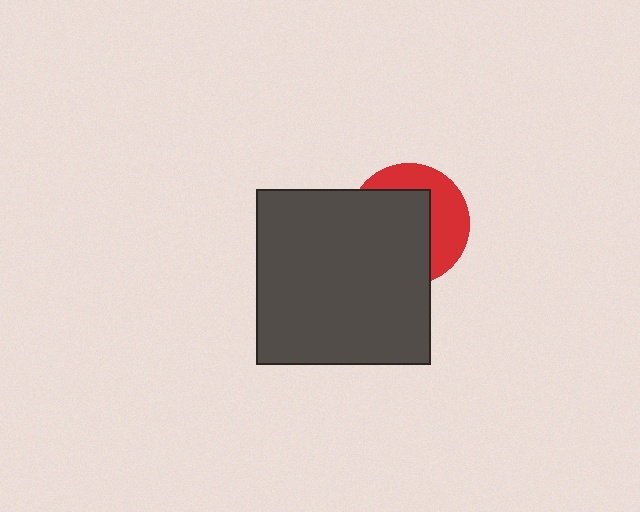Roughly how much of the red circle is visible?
A small part of it is visible (roughly 40%).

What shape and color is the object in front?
The object in front is a dark gray square.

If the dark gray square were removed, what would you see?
You would see the complete red circle.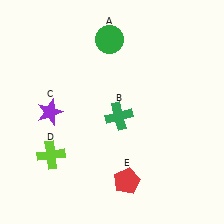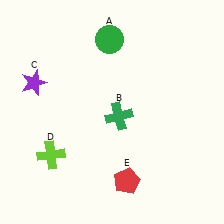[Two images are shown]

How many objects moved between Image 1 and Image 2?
1 object moved between the two images.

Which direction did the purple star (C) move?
The purple star (C) moved up.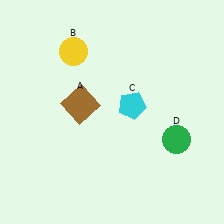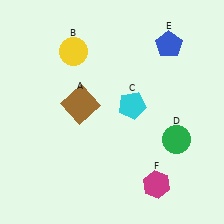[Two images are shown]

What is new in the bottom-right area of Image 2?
A magenta hexagon (F) was added in the bottom-right area of Image 2.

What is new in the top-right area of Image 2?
A blue pentagon (E) was added in the top-right area of Image 2.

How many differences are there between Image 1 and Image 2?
There are 2 differences between the two images.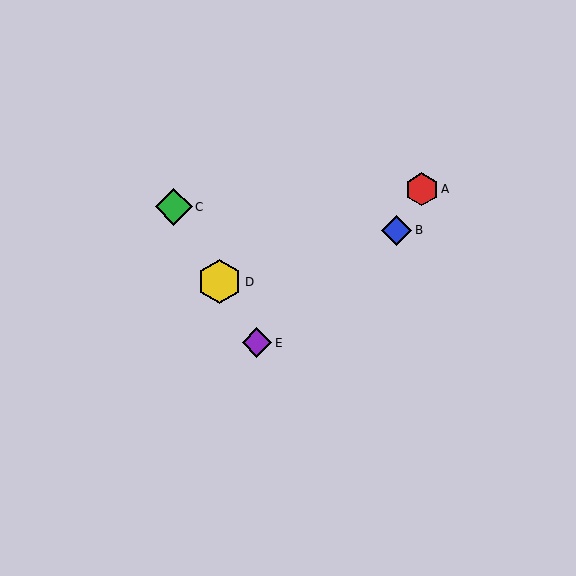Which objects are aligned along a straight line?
Objects C, D, E are aligned along a straight line.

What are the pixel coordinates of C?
Object C is at (174, 207).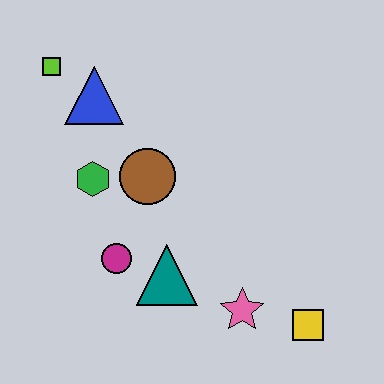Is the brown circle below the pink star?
No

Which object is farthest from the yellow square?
The lime square is farthest from the yellow square.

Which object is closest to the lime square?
The blue triangle is closest to the lime square.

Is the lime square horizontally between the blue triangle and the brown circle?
No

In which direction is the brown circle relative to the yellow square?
The brown circle is to the left of the yellow square.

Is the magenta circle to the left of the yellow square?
Yes